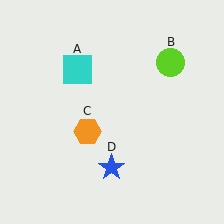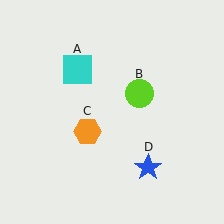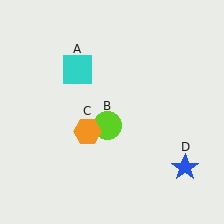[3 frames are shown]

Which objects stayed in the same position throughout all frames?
Cyan square (object A) and orange hexagon (object C) remained stationary.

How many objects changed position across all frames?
2 objects changed position: lime circle (object B), blue star (object D).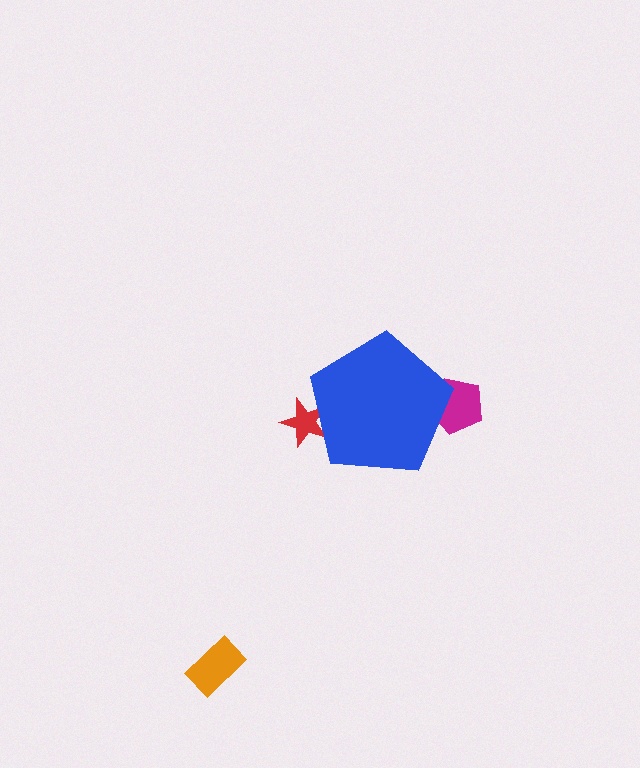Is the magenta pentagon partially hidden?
Yes, the magenta pentagon is partially hidden behind the blue pentagon.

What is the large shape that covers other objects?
A blue pentagon.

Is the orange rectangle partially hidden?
No, the orange rectangle is fully visible.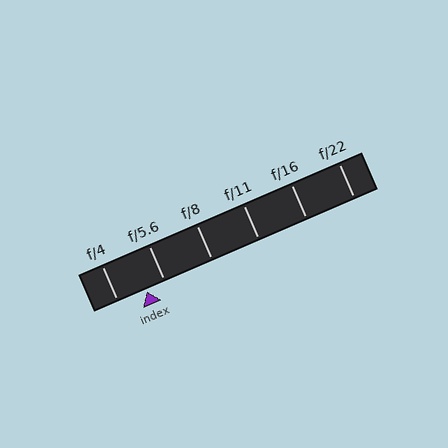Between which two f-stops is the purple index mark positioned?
The index mark is between f/4 and f/5.6.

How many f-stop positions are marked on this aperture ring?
There are 6 f-stop positions marked.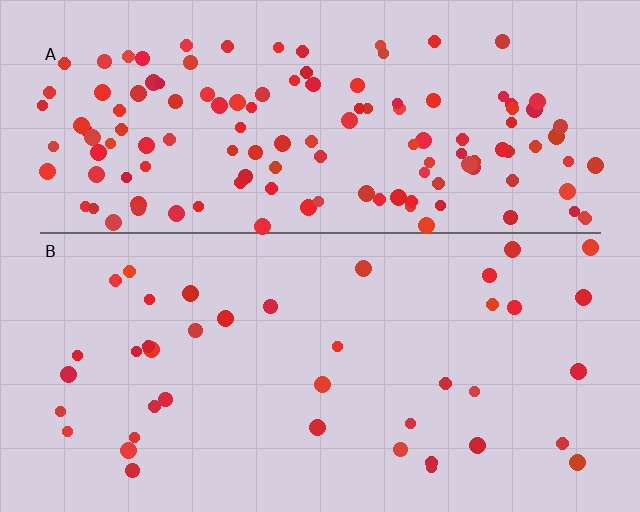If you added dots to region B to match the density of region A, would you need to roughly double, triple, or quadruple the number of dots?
Approximately triple.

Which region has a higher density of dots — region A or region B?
A (the top).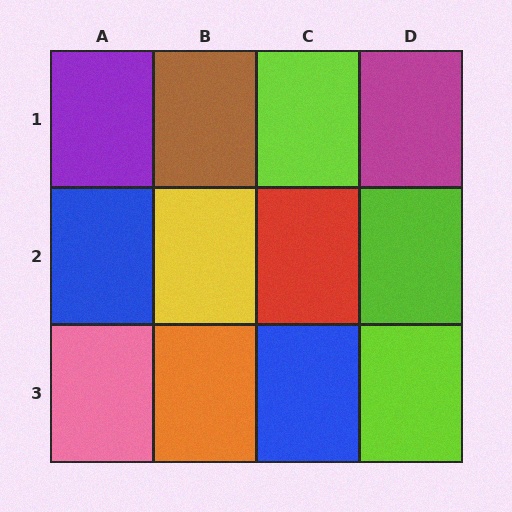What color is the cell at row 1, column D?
Magenta.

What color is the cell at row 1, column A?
Purple.